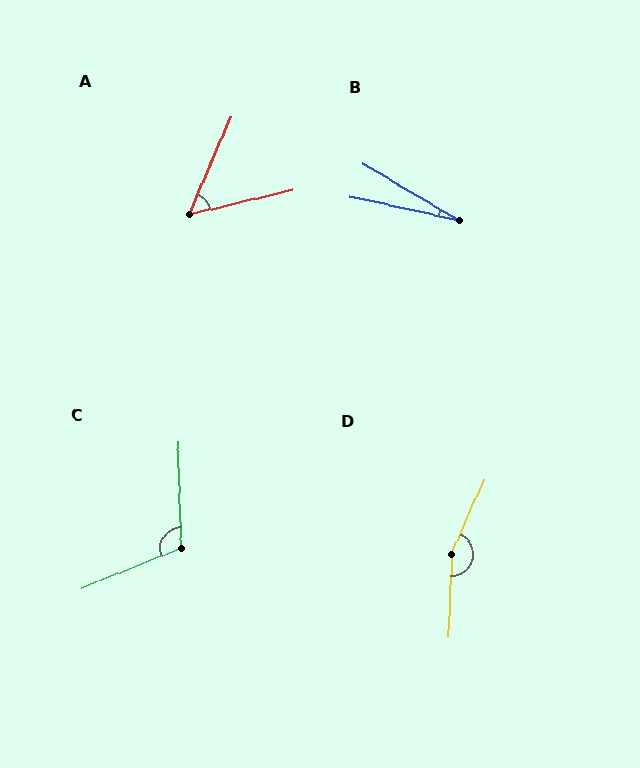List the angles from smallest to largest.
B (18°), A (54°), C (110°), D (158°).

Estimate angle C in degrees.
Approximately 110 degrees.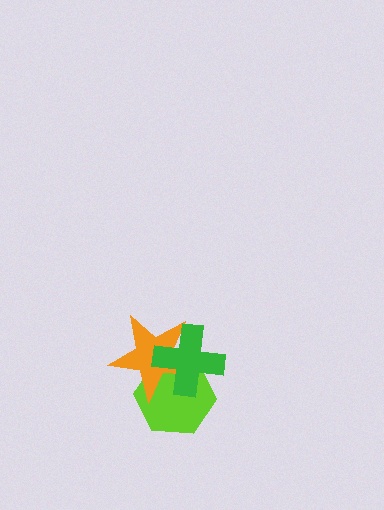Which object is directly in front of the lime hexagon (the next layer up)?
The orange star is directly in front of the lime hexagon.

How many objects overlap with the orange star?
2 objects overlap with the orange star.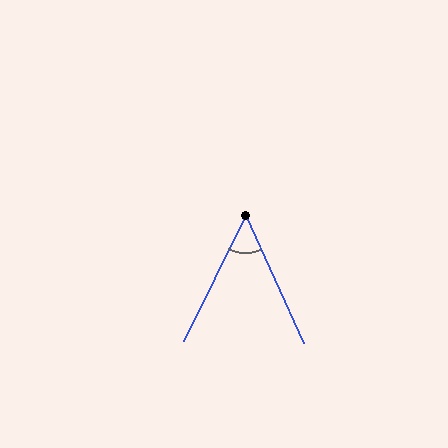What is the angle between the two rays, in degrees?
Approximately 51 degrees.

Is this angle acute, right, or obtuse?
It is acute.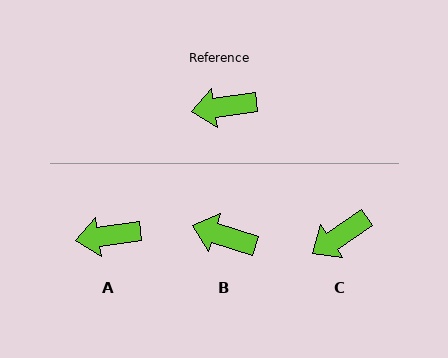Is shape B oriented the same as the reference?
No, it is off by about 26 degrees.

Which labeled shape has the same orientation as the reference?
A.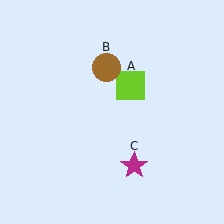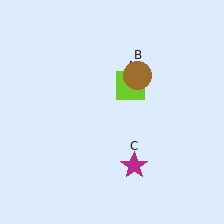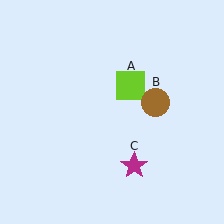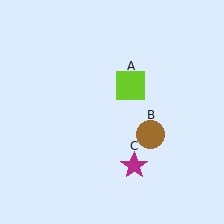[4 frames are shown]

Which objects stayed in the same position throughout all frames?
Lime square (object A) and magenta star (object C) remained stationary.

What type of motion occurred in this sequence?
The brown circle (object B) rotated clockwise around the center of the scene.